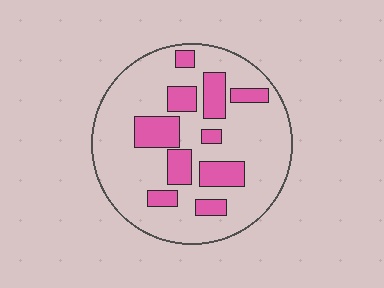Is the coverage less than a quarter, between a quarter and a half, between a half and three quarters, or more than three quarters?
Less than a quarter.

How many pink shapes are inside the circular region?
10.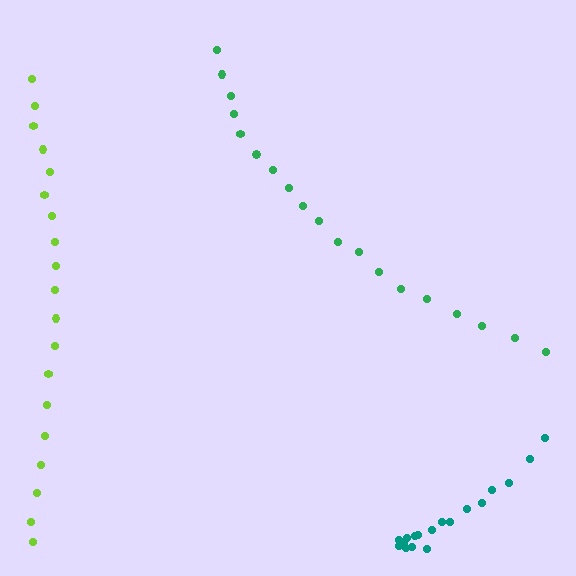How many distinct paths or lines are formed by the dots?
There are 3 distinct paths.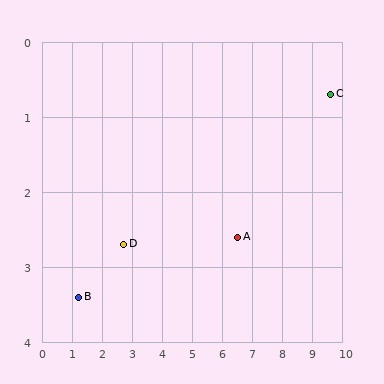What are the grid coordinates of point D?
Point D is at approximately (2.7, 2.7).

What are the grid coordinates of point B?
Point B is at approximately (1.2, 3.4).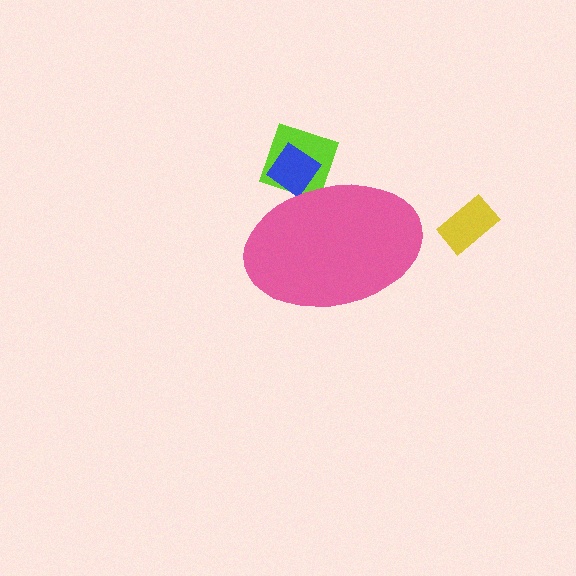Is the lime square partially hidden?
Yes, the lime square is partially hidden behind the pink ellipse.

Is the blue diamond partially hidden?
Yes, the blue diamond is partially hidden behind the pink ellipse.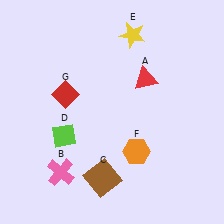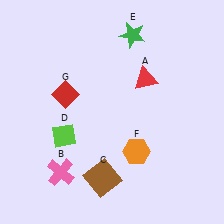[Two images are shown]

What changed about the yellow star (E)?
In Image 1, E is yellow. In Image 2, it changed to green.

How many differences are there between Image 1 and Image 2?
There is 1 difference between the two images.